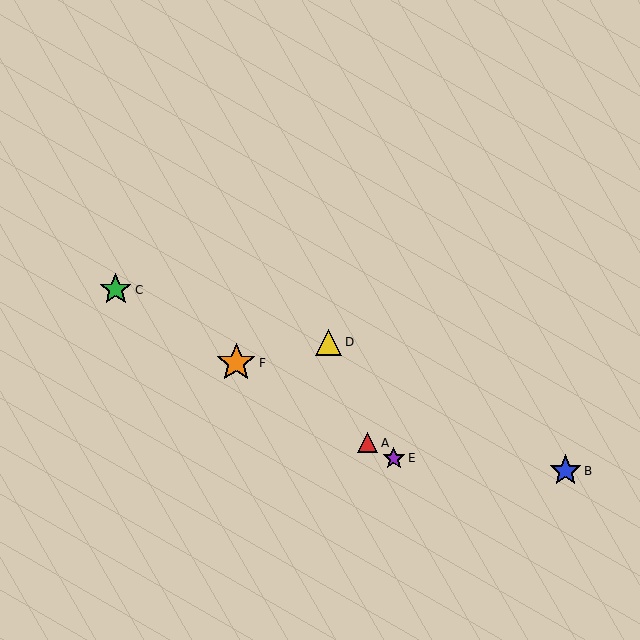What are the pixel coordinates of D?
Object D is at (328, 342).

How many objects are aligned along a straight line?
4 objects (A, C, E, F) are aligned along a straight line.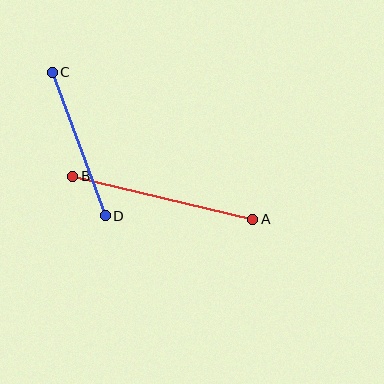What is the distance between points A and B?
The distance is approximately 185 pixels.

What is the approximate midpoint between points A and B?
The midpoint is at approximately (163, 198) pixels.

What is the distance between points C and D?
The distance is approximately 153 pixels.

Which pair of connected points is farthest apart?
Points A and B are farthest apart.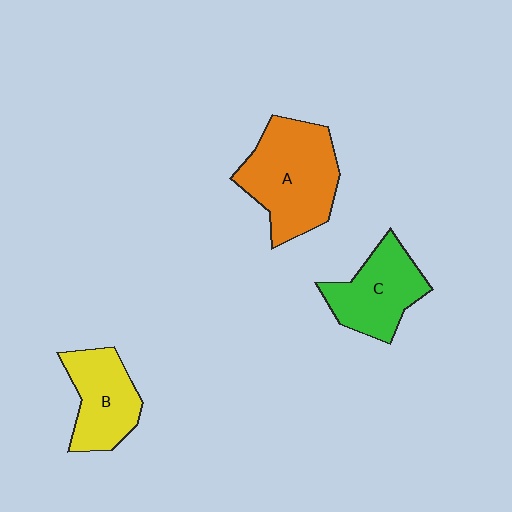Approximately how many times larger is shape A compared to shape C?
Approximately 1.4 times.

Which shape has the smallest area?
Shape B (yellow).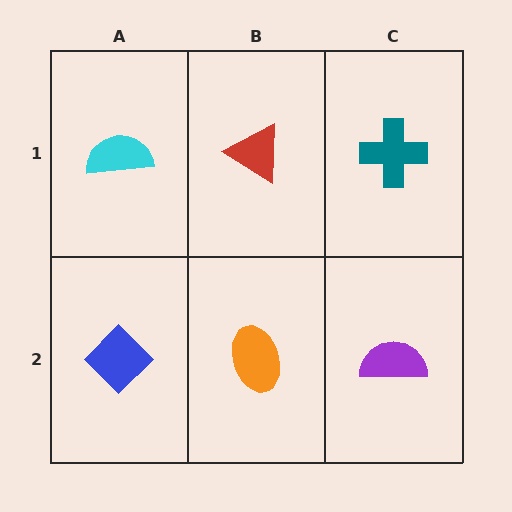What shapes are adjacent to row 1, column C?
A purple semicircle (row 2, column C), a red triangle (row 1, column B).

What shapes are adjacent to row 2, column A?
A cyan semicircle (row 1, column A), an orange ellipse (row 2, column B).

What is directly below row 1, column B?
An orange ellipse.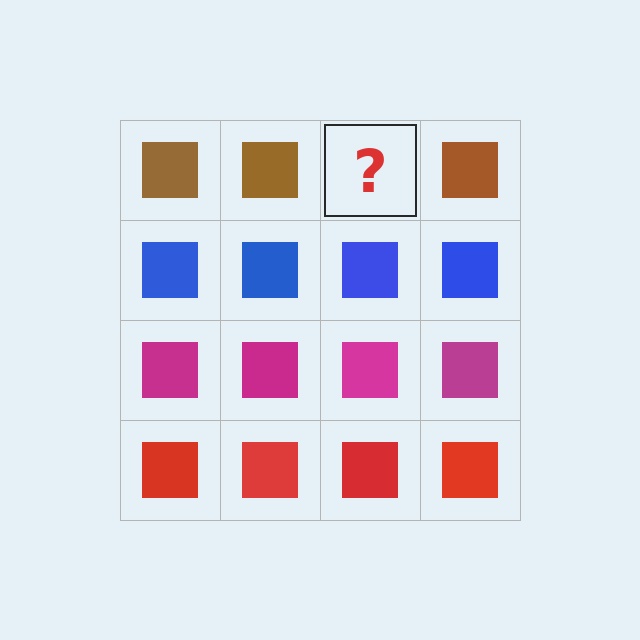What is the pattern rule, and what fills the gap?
The rule is that each row has a consistent color. The gap should be filled with a brown square.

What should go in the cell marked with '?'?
The missing cell should contain a brown square.